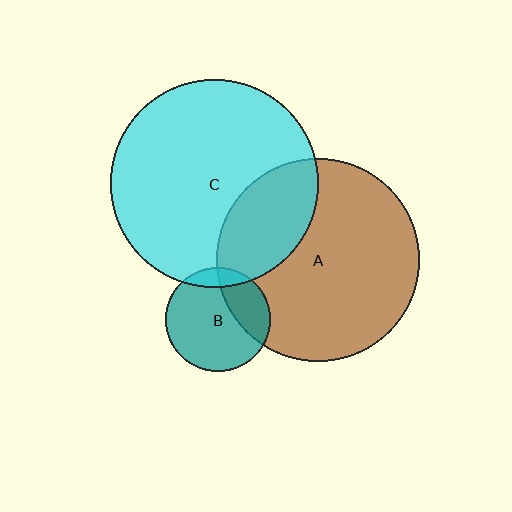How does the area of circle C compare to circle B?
Approximately 4.0 times.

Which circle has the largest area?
Circle C (cyan).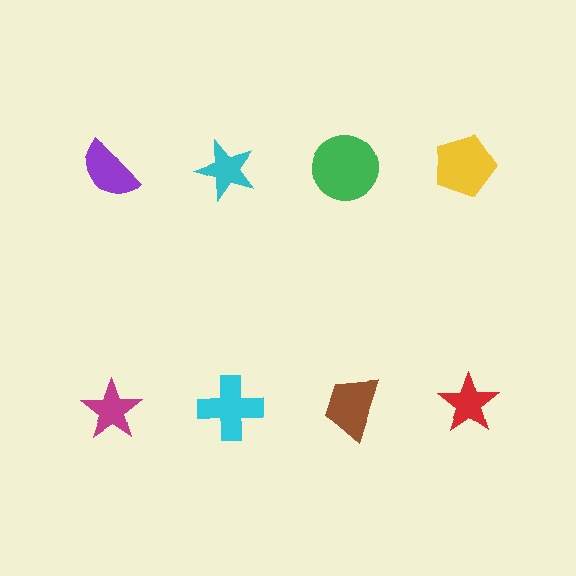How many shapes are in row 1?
4 shapes.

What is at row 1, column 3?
A green circle.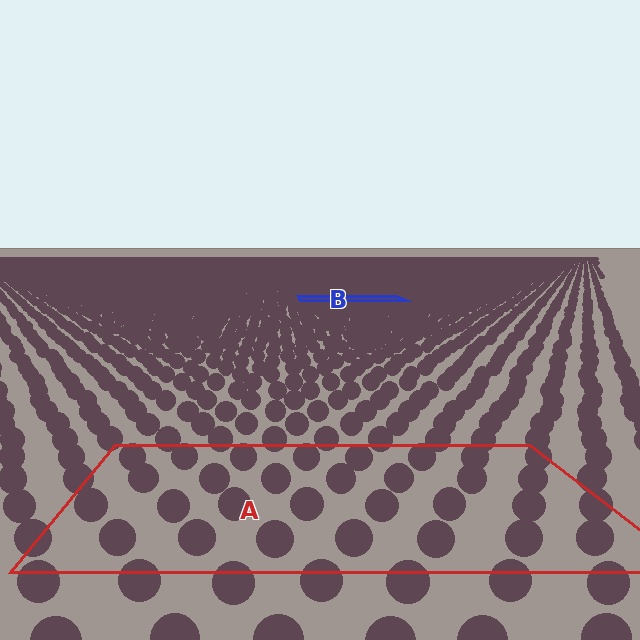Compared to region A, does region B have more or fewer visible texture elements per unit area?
Region B has more texture elements per unit area — they are packed more densely because it is farther away.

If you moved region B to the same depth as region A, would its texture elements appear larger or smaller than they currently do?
They would appear larger. At a closer depth, the same texture elements are projected at a bigger on-screen size.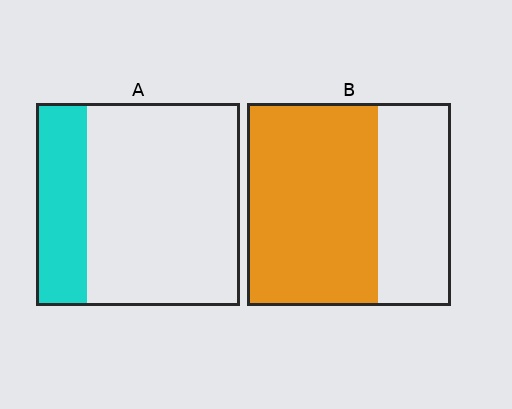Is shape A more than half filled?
No.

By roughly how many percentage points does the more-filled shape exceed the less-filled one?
By roughly 40 percentage points (B over A).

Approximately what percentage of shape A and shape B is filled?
A is approximately 25% and B is approximately 65%.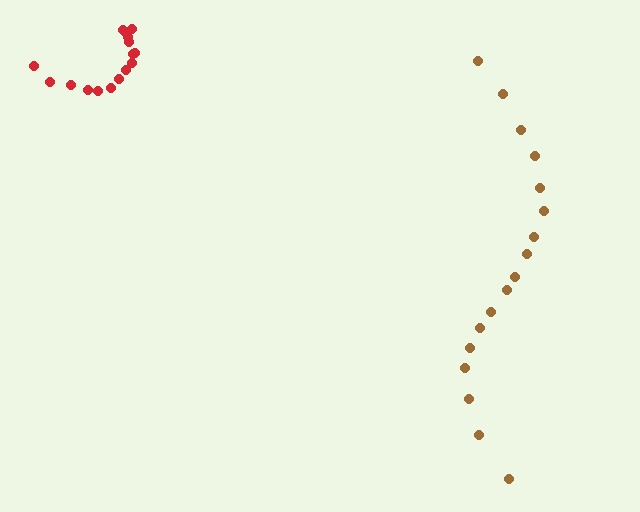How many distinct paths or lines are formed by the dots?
There are 2 distinct paths.